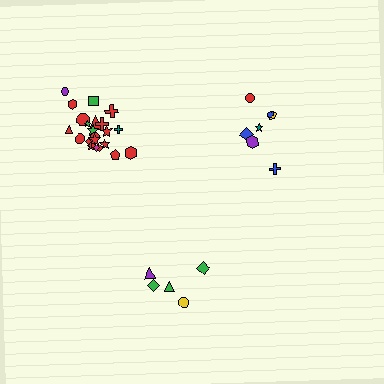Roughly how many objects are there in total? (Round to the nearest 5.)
Roughly 35 objects in total.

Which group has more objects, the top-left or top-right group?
The top-left group.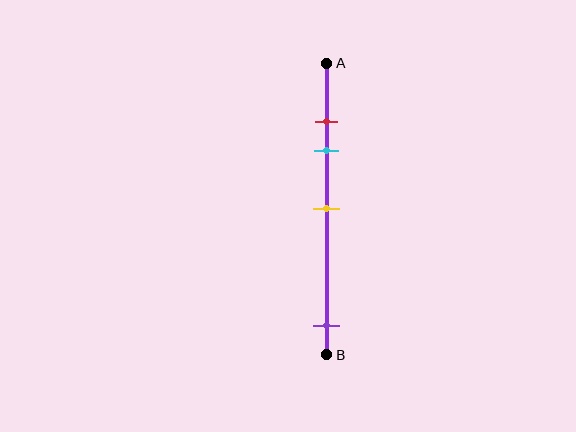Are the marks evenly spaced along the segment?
No, the marks are not evenly spaced.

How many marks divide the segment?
There are 4 marks dividing the segment.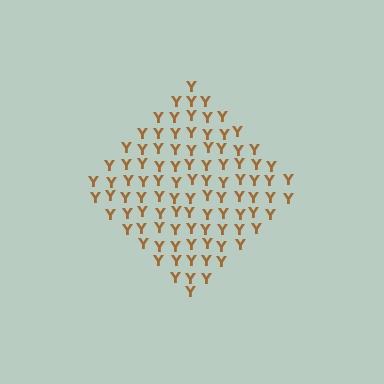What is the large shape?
The large shape is a diamond.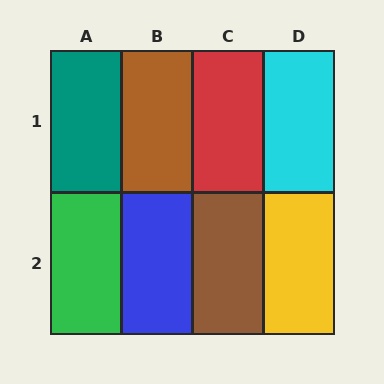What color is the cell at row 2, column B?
Blue.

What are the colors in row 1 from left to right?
Teal, brown, red, cyan.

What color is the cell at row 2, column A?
Green.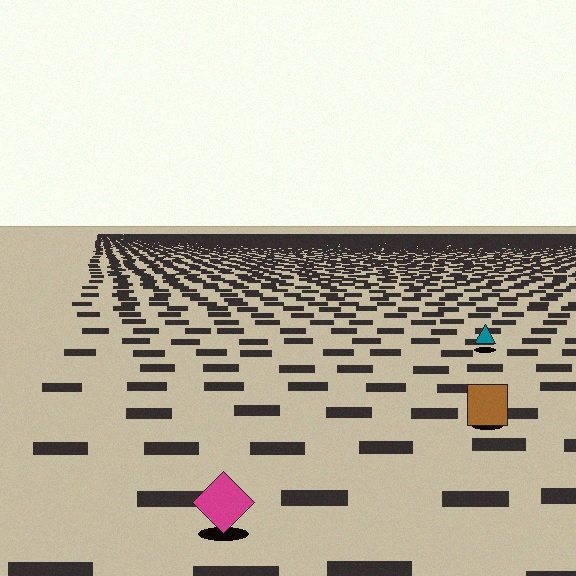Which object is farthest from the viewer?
The teal triangle is farthest from the viewer. It appears smaller and the ground texture around it is denser.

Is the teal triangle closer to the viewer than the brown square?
No. The brown square is closer — you can tell from the texture gradient: the ground texture is coarser near it.